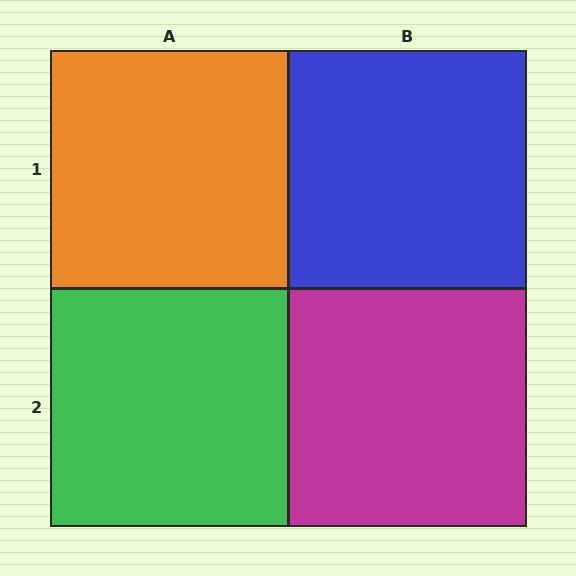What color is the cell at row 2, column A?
Green.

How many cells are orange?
1 cell is orange.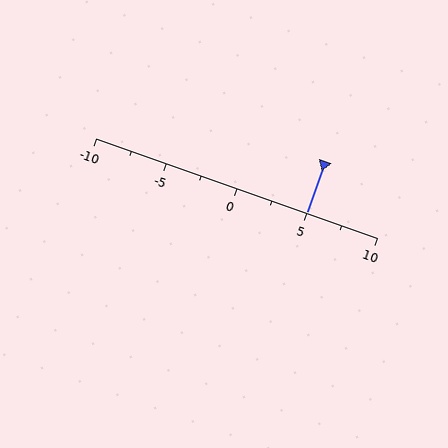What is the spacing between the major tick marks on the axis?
The major ticks are spaced 5 apart.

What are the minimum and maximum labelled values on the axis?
The axis runs from -10 to 10.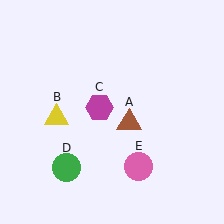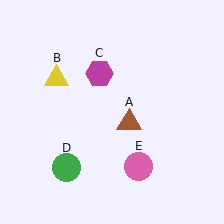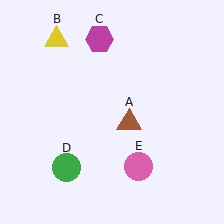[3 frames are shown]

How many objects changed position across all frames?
2 objects changed position: yellow triangle (object B), magenta hexagon (object C).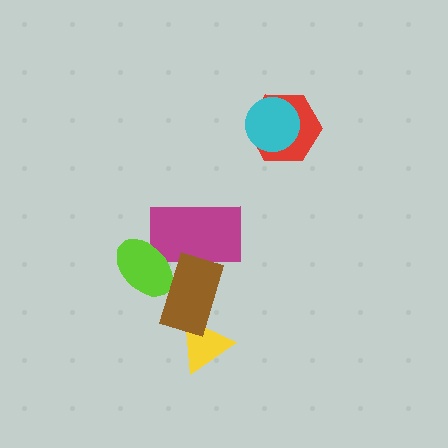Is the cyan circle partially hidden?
No, no other shape covers it.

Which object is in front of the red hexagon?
The cyan circle is in front of the red hexagon.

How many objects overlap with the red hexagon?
1 object overlaps with the red hexagon.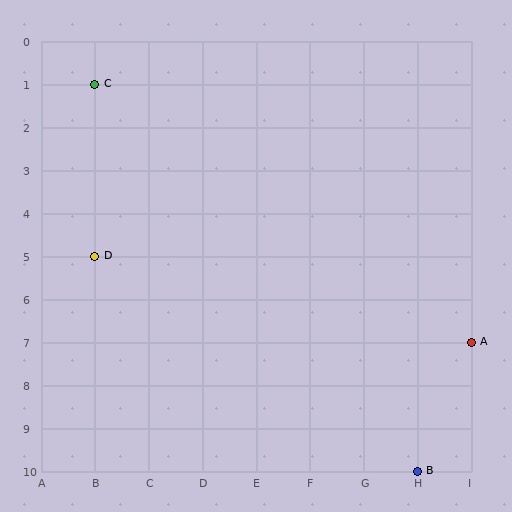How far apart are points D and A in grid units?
Points D and A are 7 columns and 2 rows apart (about 7.3 grid units diagonally).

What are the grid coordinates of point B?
Point B is at grid coordinates (H, 10).